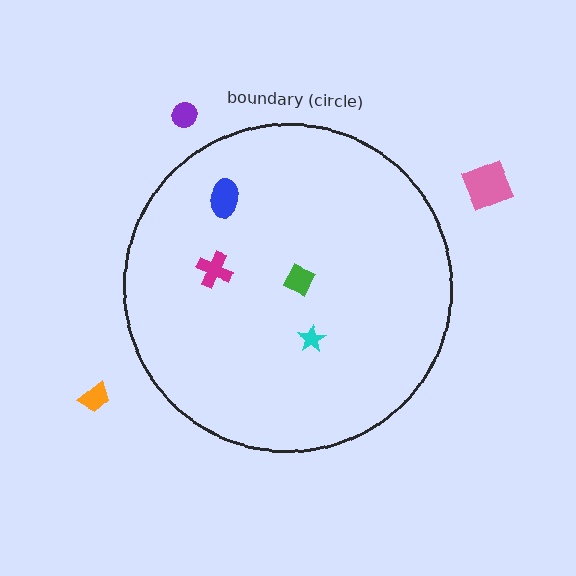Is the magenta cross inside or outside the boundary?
Inside.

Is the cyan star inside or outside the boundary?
Inside.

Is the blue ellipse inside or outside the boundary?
Inside.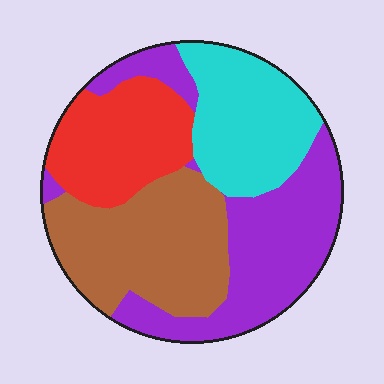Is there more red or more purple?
Purple.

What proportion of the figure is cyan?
Cyan covers around 20% of the figure.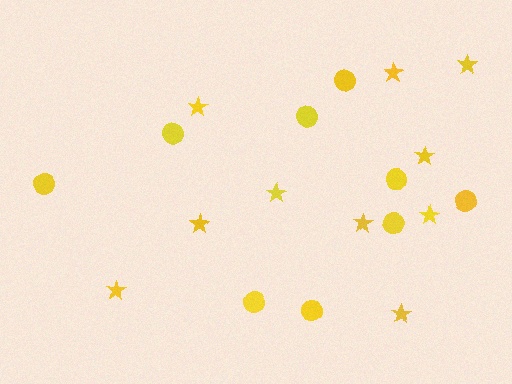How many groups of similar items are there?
There are 2 groups: one group of circles (9) and one group of stars (10).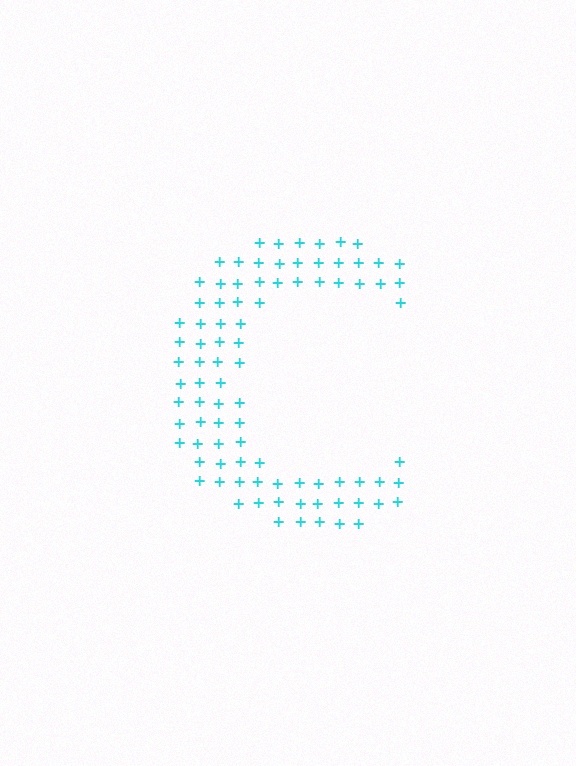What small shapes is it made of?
It is made of small plus signs.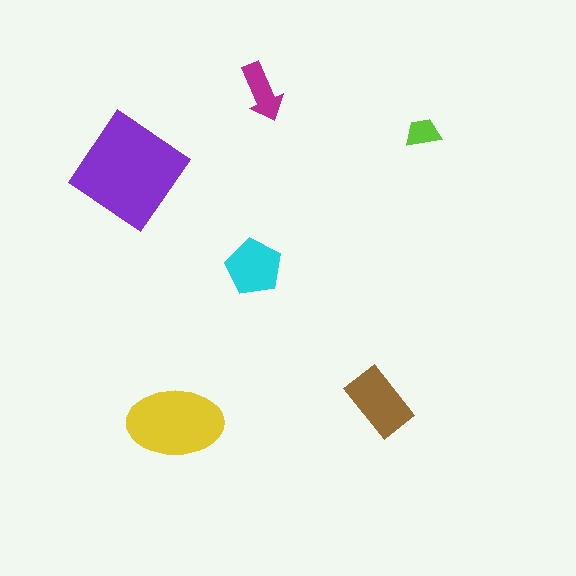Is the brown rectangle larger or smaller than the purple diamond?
Smaller.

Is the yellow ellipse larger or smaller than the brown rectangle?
Larger.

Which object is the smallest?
The lime trapezoid.